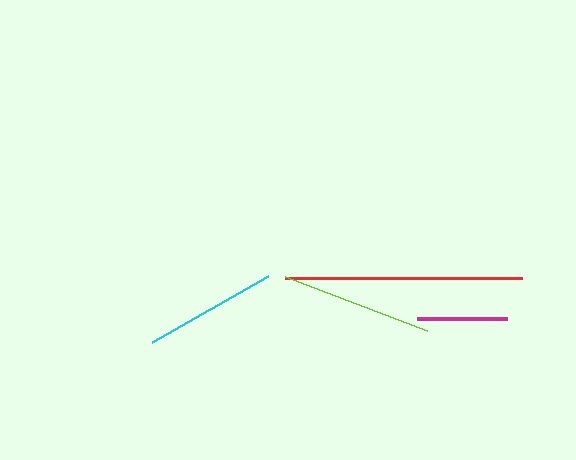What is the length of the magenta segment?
The magenta segment is approximately 90 pixels long.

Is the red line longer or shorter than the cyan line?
The red line is longer than the cyan line.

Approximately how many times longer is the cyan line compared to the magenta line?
The cyan line is approximately 1.5 times the length of the magenta line.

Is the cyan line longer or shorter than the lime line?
The lime line is longer than the cyan line.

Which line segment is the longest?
The red line is the longest at approximately 237 pixels.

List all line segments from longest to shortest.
From longest to shortest: red, lime, cyan, magenta.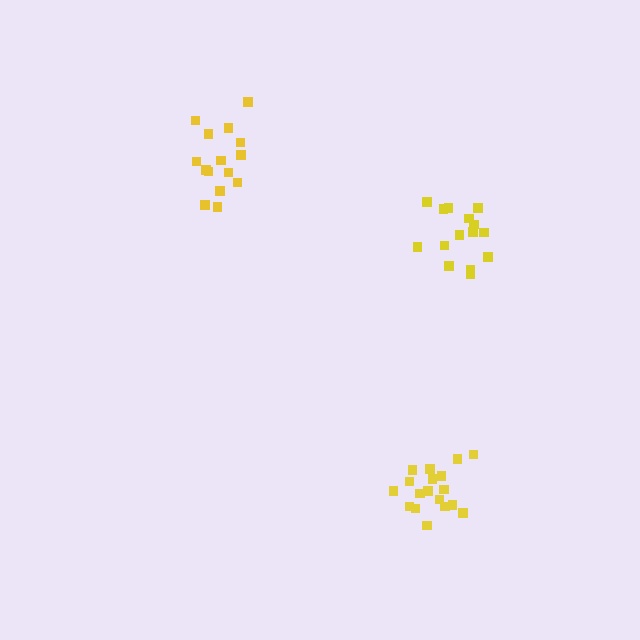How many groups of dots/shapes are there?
There are 3 groups.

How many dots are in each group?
Group 1: 18 dots, Group 2: 15 dots, Group 3: 15 dots (48 total).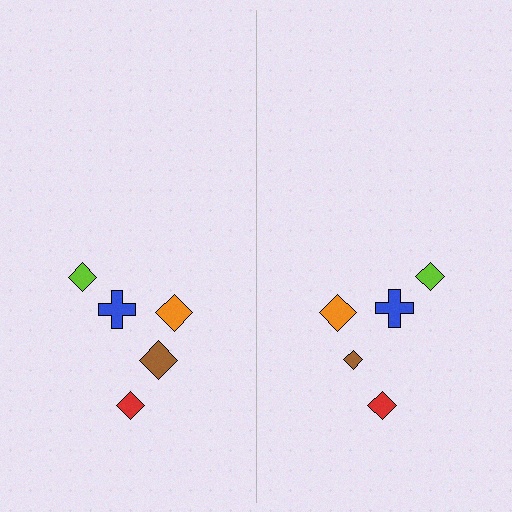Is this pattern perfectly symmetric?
No, the pattern is not perfectly symmetric. The brown diamond on the right side has a different size than its mirror counterpart.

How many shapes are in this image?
There are 10 shapes in this image.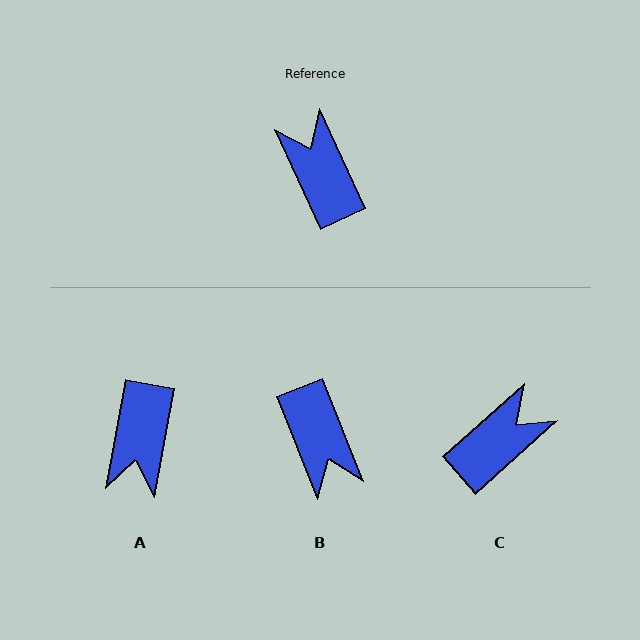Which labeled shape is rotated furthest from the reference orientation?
B, about 177 degrees away.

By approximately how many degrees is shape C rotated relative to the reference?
Approximately 73 degrees clockwise.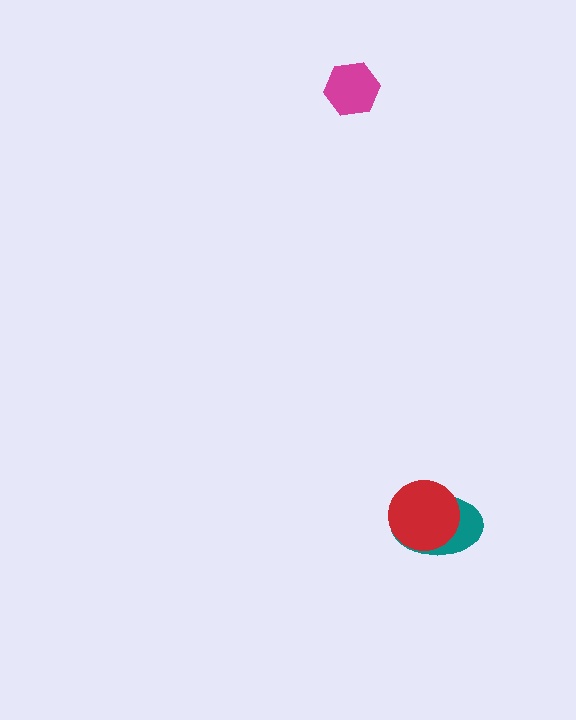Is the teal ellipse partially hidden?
Yes, it is partially covered by another shape.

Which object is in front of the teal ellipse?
The red circle is in front of the teal ellipse.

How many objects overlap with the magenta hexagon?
0 objects overlap with the magenta hexagon.